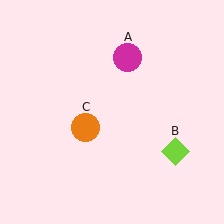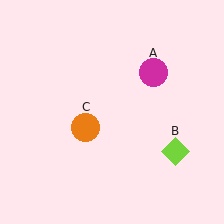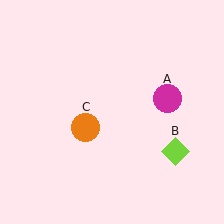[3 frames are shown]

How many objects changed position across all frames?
1 object changed position: magenta circle (object A).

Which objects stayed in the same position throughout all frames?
Lime diamond (object B) and orange circle (object C) remained stationary.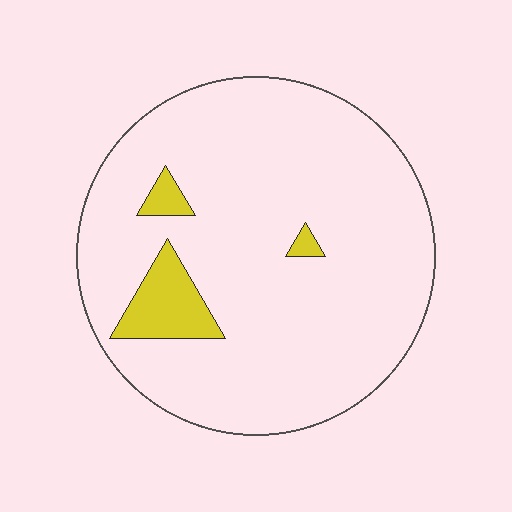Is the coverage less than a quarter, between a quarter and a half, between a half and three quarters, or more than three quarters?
Less than a quarter.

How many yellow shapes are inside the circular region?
3.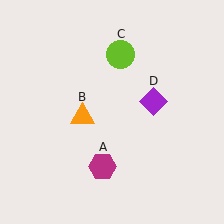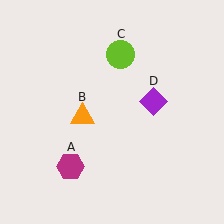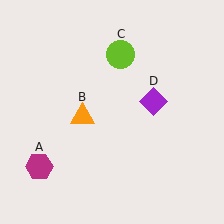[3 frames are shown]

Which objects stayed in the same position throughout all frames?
Orange triangle (object B) and lime circle (object C) and purple diamond (object D) remained stationary.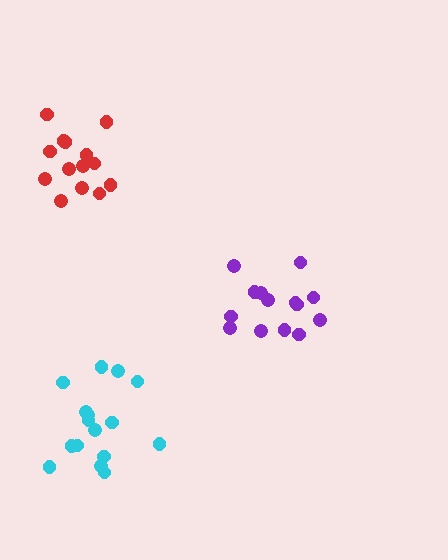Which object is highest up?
The red cluster is topmost.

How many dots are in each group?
Group 1: 14 dots, Group 2: 14 dots, Group 3: 16 dots (44 total).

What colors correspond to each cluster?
The clusters are colored: purple, red, cyan.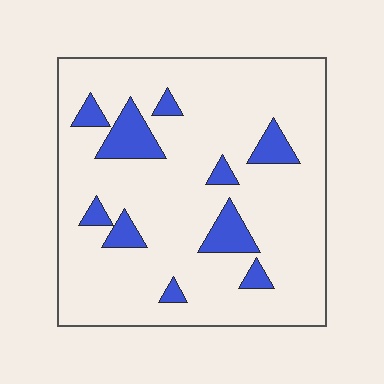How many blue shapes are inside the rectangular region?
10.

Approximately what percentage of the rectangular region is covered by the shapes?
Approximately 15%.